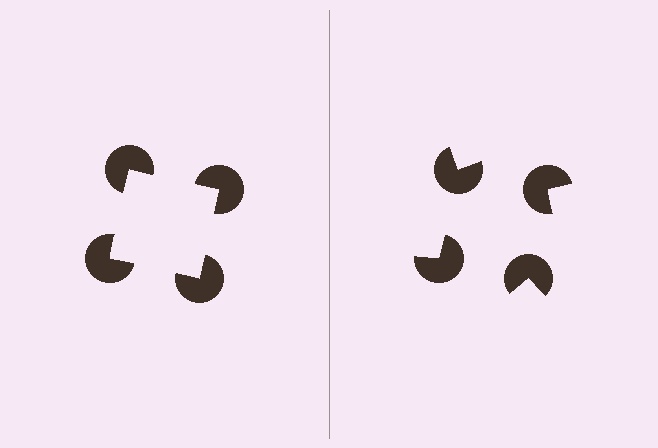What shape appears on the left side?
An illusory square.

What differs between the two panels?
The pac-man discs are positioned identically on both sides; only the wedge orientations differ. On the left they align to a square; on the right they are misaligned.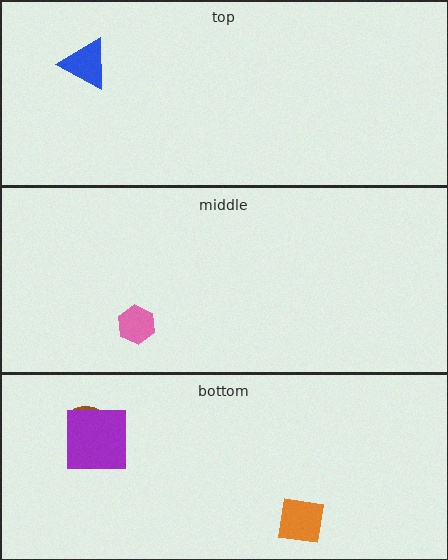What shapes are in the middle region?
The pink hexagon.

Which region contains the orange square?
The bottom region.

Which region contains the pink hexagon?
The middle region.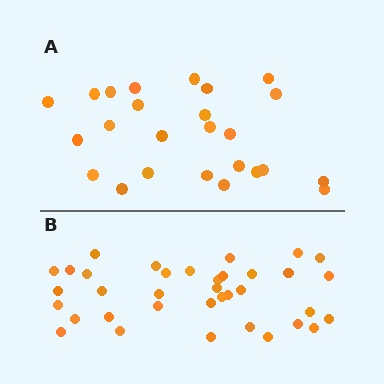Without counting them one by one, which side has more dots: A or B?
Region B (the bottom region) has more dots.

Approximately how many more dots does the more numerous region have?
Region B has roughly 12 or so more dots than region A.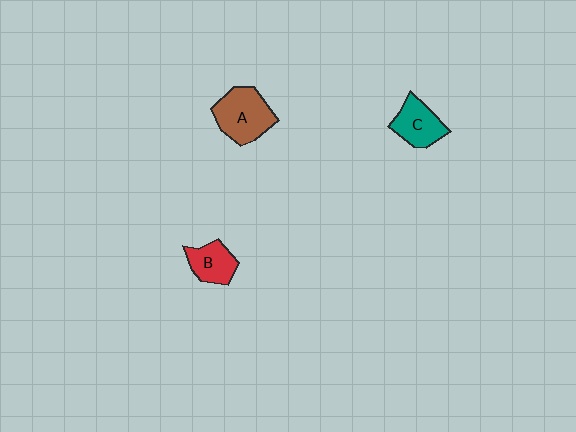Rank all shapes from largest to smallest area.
From largest to smallest: A (brown), C (teal), B (red).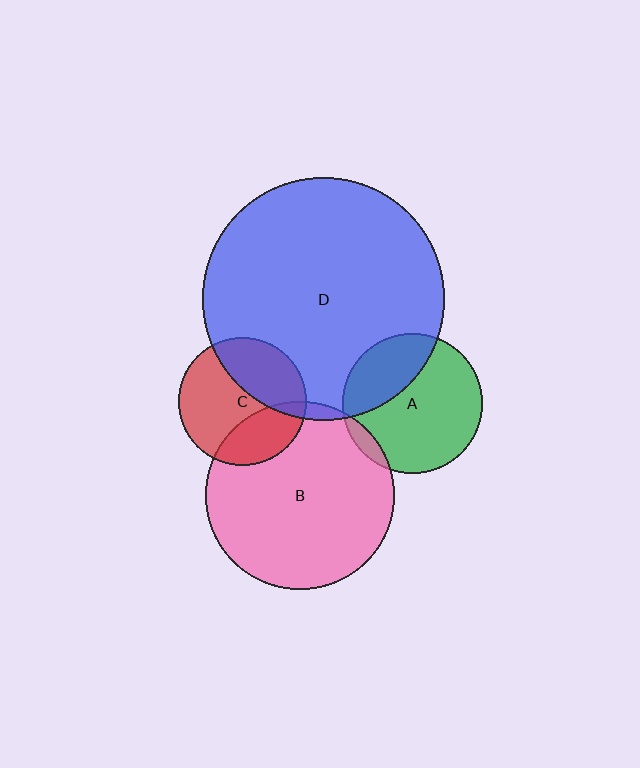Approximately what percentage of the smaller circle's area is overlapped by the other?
Approximately 35%.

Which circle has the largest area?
Circle D (blue).